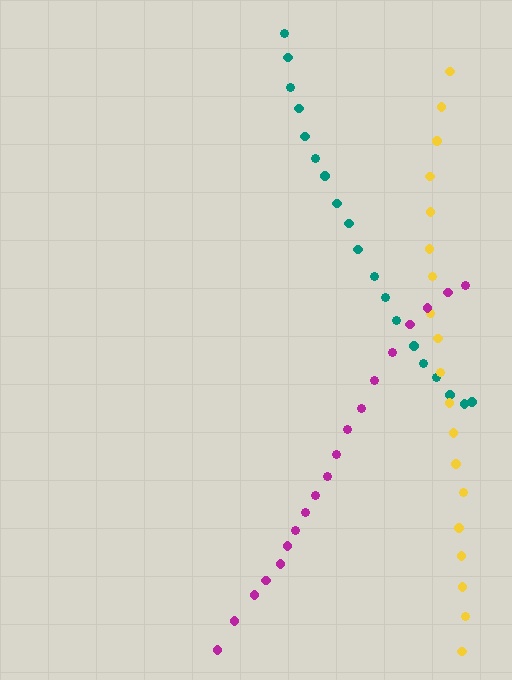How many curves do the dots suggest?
There are 3 distinct paths.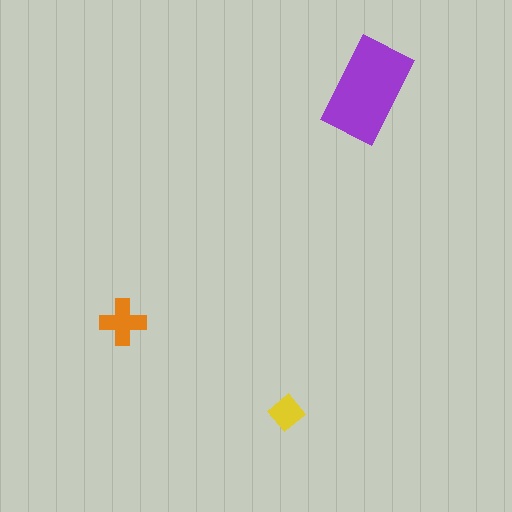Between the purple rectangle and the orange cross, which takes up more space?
The purple rectangle.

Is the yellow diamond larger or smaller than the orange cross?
Smaller.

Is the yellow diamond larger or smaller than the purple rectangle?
Smaller.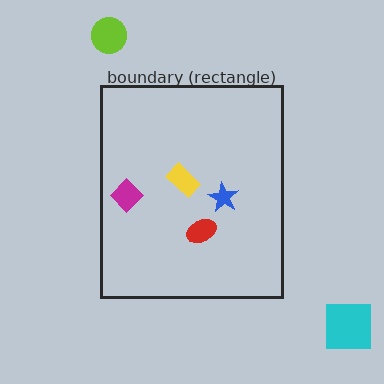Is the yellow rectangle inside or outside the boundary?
Inside.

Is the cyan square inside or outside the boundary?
Outside.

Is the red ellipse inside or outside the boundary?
Inside.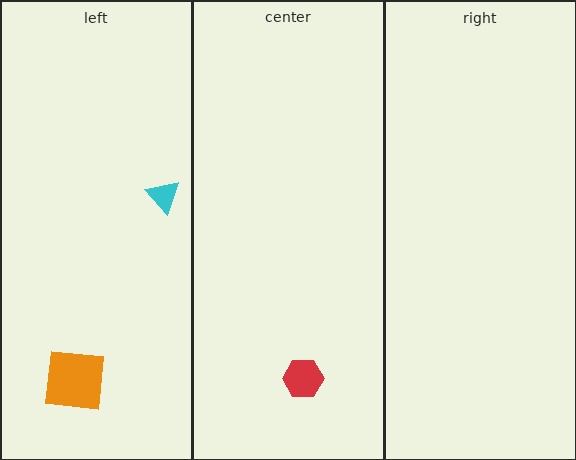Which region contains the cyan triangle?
The left region.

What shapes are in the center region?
The red hexagon.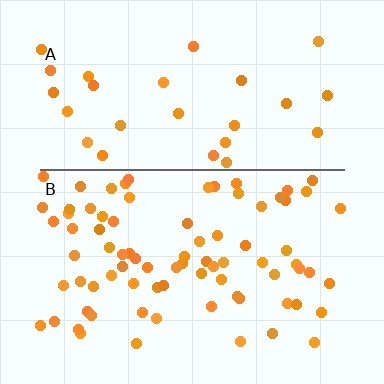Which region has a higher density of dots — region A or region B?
B (the bottom).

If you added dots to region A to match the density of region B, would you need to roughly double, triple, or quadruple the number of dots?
Approximately triple.